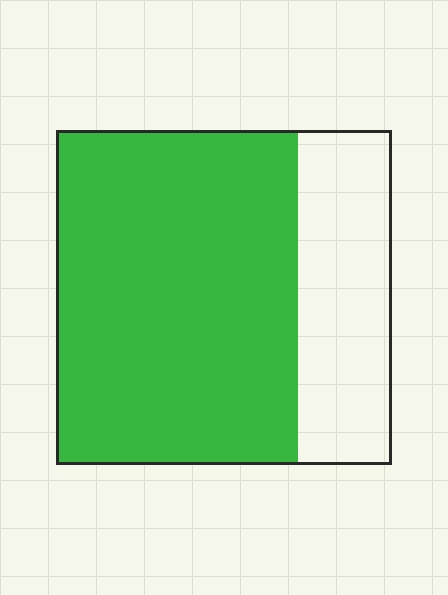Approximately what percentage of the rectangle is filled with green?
Approximately 70%.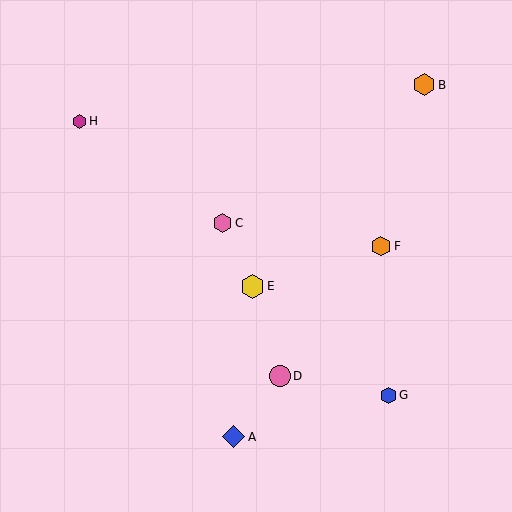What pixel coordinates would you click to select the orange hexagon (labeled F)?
Click at (381, 246) to select the orange hexagon F.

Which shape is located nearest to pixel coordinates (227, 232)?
The pink hexagon (labeled C) at (223, 223) is nearest to that location.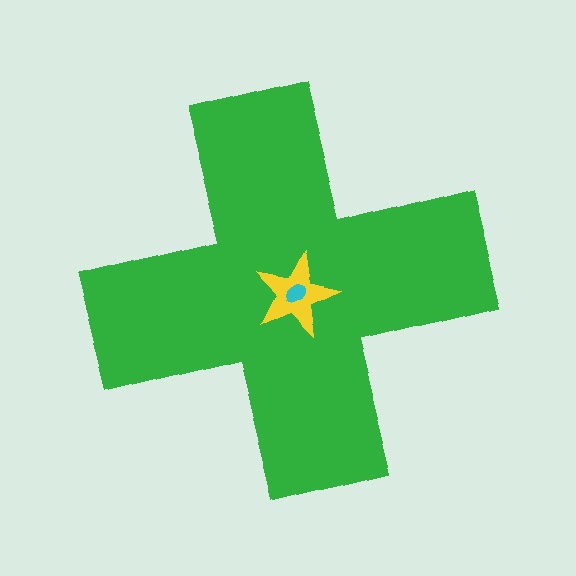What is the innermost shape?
The cyan ellipse.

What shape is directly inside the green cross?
The yellow star.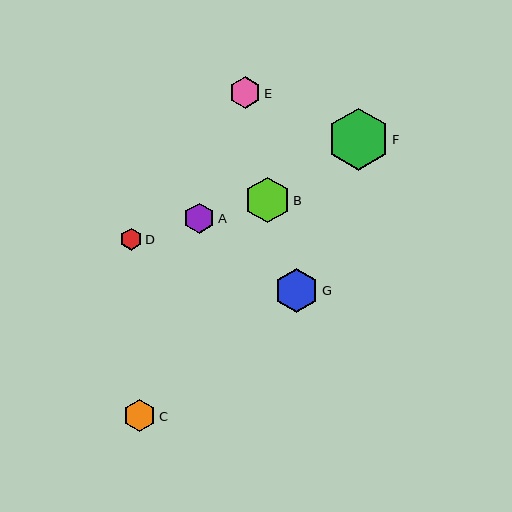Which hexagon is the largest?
Hexagon F is the largest with a size of approximately 62 pixels.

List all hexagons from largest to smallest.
From largest to smallest: F, B, G, C, E, A, D.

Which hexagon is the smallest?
Hexagon D is the smallest with a size of approximately 22 pixels.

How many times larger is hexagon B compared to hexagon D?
Hexagon B is approximately 2.1 times the size of hexagon D.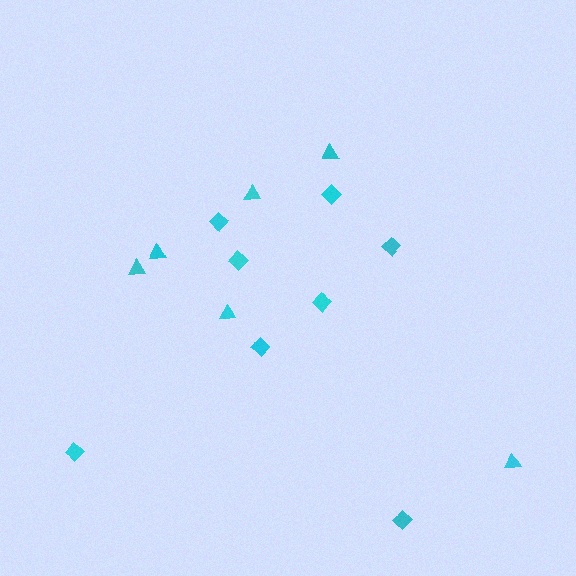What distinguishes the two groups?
There are 2 groups: one group of triangles (6) and one group of diamonds (8).